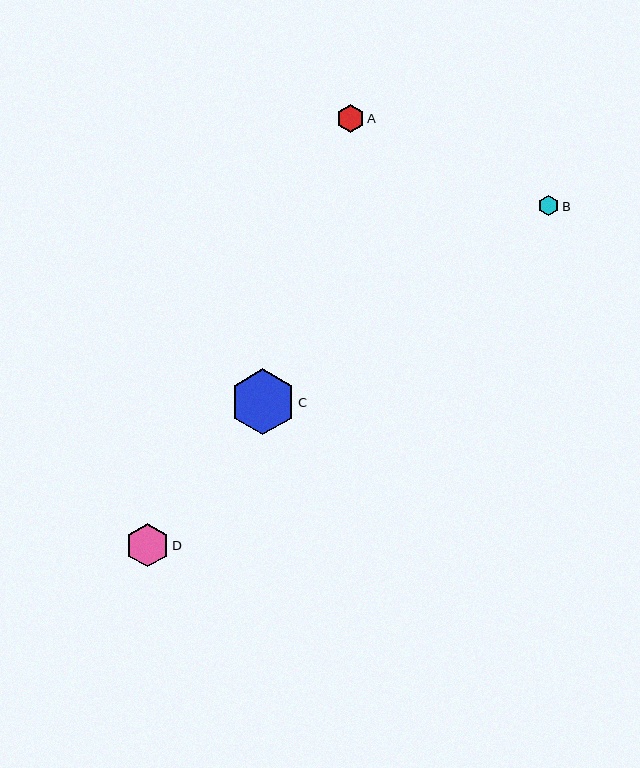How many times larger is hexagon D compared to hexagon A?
Hexagon D is approximately 1.6 times the size of hexagon A.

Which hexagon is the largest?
Hexagon C is the largest with a size of approximately 66 pixels.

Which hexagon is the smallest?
Hexagon B is the smallest with a size of approximately 20 pixels.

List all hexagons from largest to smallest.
From largest to smallest: C, D, A, B.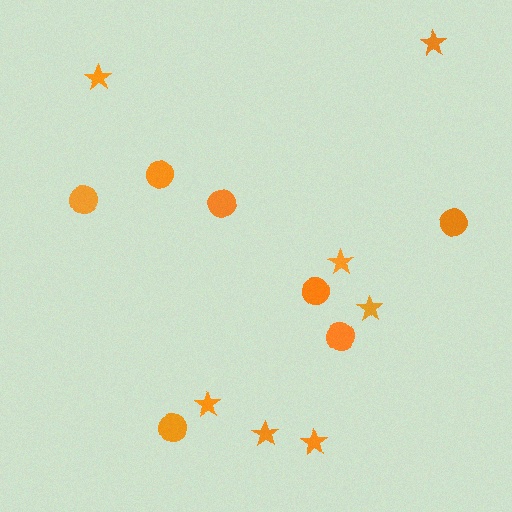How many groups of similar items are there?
There are 2 groups: one group of stars (7) and one group of circles (7).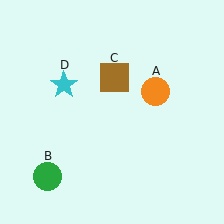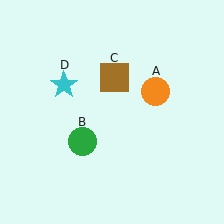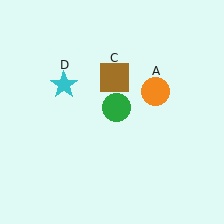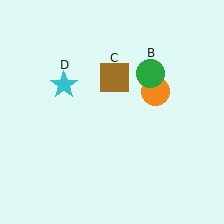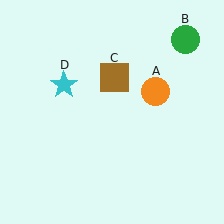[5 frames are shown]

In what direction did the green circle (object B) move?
The green circle (object B) moved up and to the right.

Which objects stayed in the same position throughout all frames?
Orange circle (object A) and brown square (object C) and cyan star (object D) remained stationary.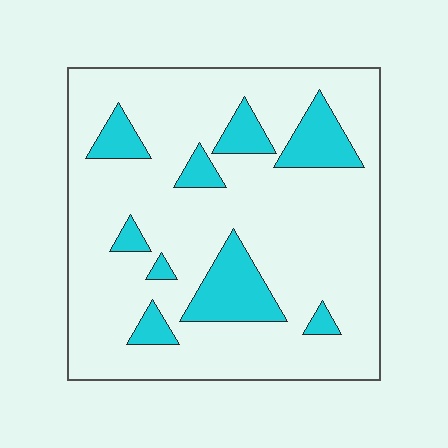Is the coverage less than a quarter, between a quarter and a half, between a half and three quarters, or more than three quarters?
Less than a quarter.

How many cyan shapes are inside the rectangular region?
9.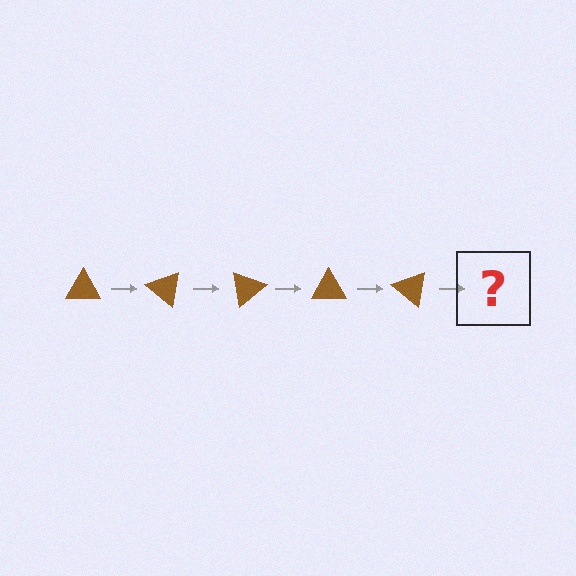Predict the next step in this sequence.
The next step is a brown triangle rotated 200 degrees.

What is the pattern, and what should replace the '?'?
The pattern is that the triangle rotates 40 degrees each step. The '?' should be a brown triangle rotated 200 degrees.